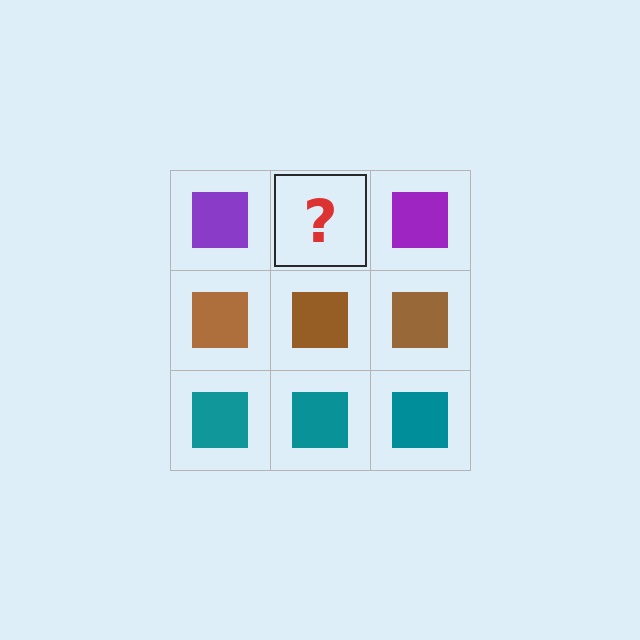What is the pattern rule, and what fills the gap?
The rule is that each row has a consistent color. The gap should be filled with a purple square.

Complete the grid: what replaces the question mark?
The question mark should be replaced with a purple square.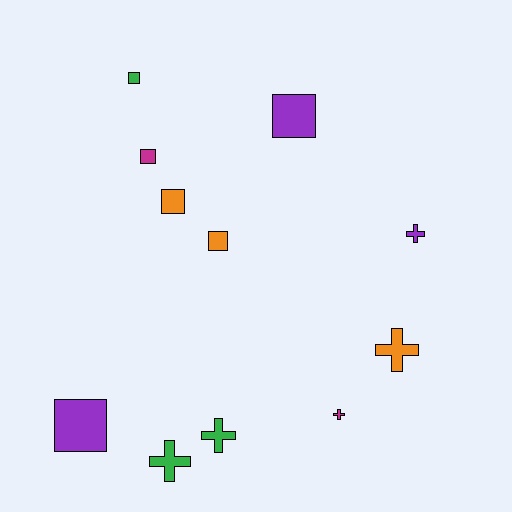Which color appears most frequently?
Orange, with 3 objects.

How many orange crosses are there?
There is 1 orange cross.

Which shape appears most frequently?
Square, with 6 objects.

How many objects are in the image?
There are 11 objects.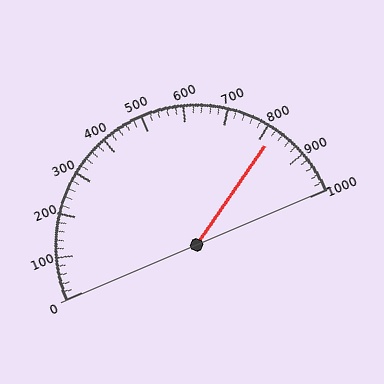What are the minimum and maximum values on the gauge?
The gauge ranges from 0 to 1000.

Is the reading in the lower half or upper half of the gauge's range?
The reading is in the upper half of the range (0 to 1000).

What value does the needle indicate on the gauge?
The needle indicates approximately 820.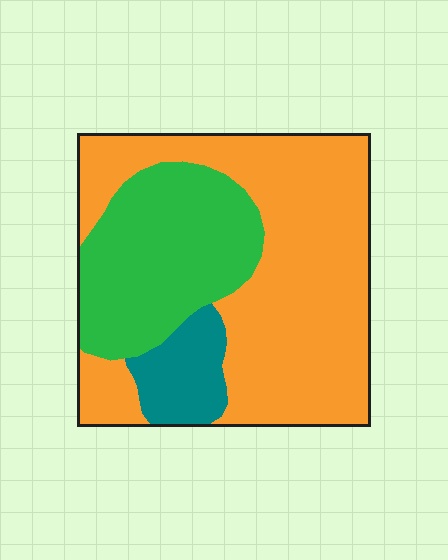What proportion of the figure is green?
Green takes up about one third (1/3) of the figure.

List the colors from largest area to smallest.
From largest to smallest: orange, green, teal.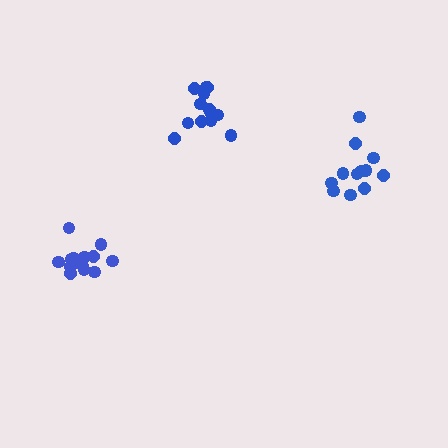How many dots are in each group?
Group 1: 13 dots, Group 2: 15 dots, Group 3: 12 dots (40 total).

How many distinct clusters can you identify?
There are 3 distinct clusters.